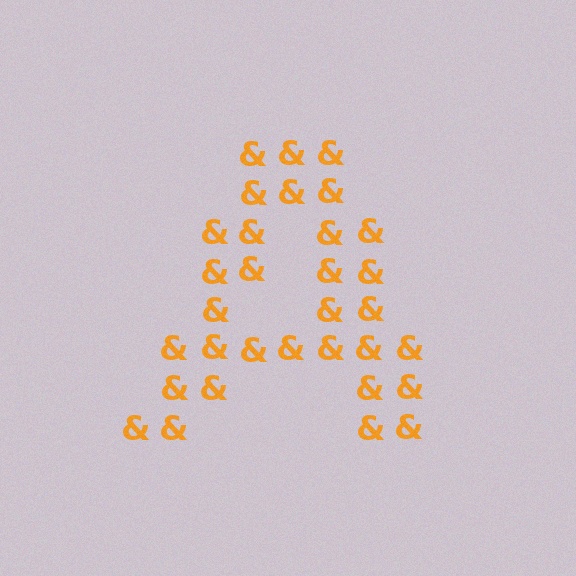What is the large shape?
The large shape is the letter A.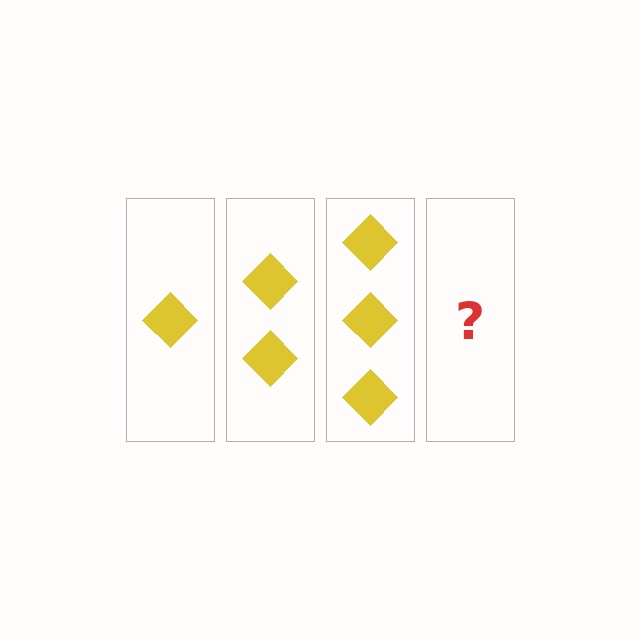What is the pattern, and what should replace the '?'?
The pattern is that each step adds one more diamond. The '?' should be 4 diamonds.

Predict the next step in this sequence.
The next step is 4 diamonds.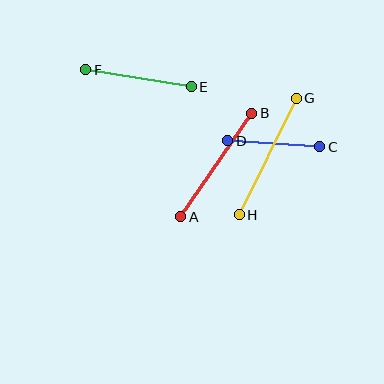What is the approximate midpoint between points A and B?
The midpoint is at approximately (216, 165) pixels.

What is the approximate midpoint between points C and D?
The midpoint is at approximately (274, 144) pixels.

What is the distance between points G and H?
The distance is approximately 130 pixels.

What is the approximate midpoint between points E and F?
The midpoint is at approximately (138, 78) pixels.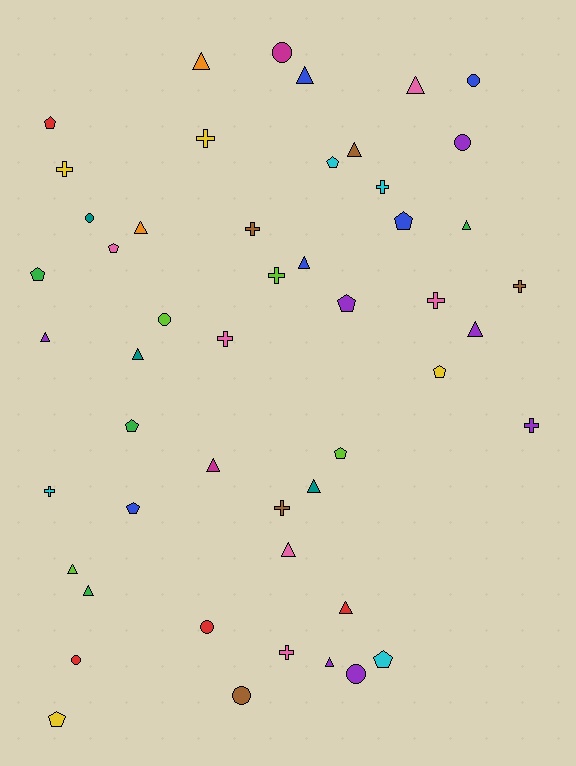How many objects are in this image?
There are 50 objects.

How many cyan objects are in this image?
There are 4 cyan objects.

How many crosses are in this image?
There are 12 crosses.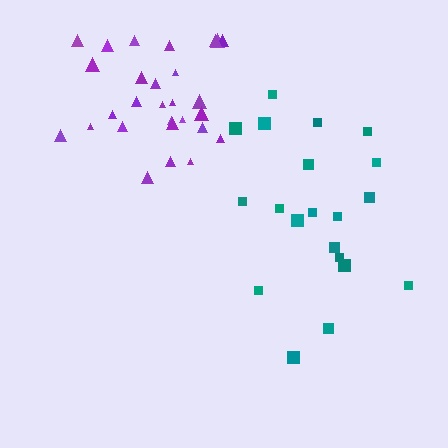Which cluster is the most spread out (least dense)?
Teal.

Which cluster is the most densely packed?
Purple.